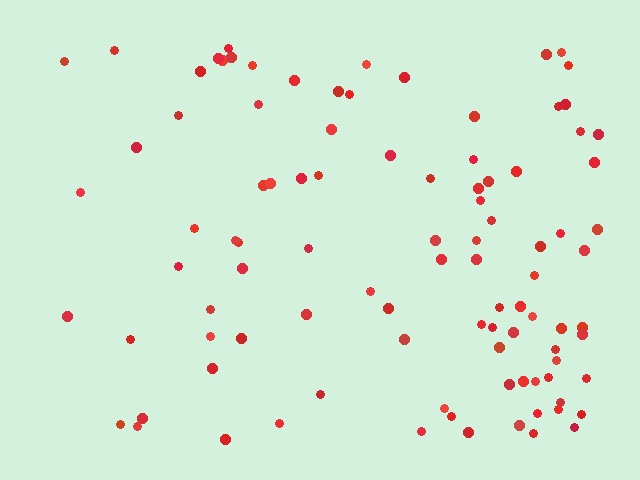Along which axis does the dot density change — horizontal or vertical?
Horizontal.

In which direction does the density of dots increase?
From left to right, with the right side densest.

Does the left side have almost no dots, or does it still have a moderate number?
Still a moderate number, just noticeably fewer than the right.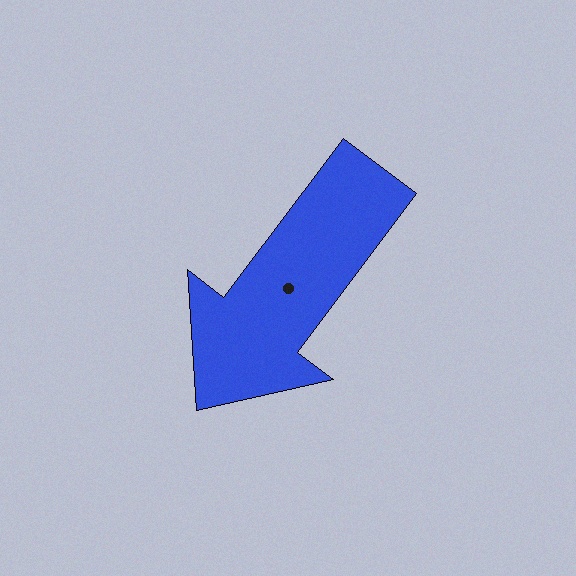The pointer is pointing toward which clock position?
Roughly 7 o'clock.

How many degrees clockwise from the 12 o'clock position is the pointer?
Approximately 217 degrees.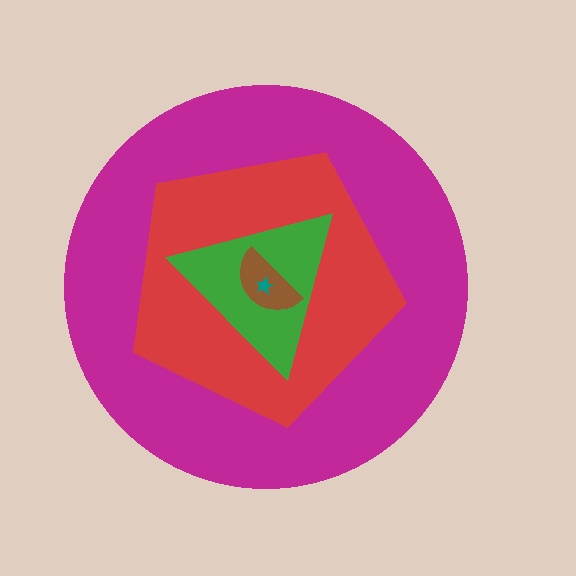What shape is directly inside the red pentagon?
The green triangle.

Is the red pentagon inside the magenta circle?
Yes.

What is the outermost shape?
The magenta circle.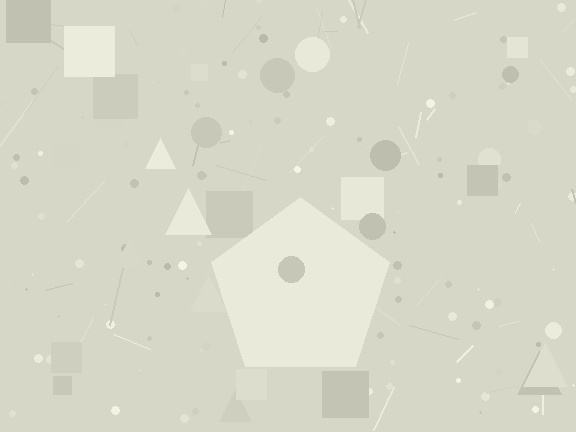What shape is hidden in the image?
A pentagon is hidden in the image.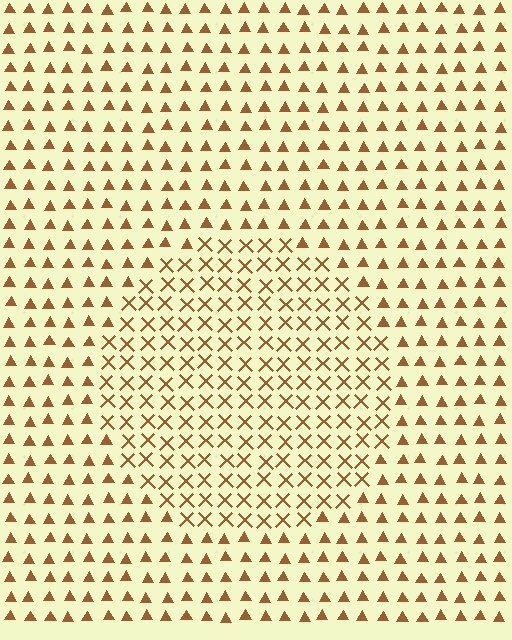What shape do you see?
I see a circle.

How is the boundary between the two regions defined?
The boundary is defined by a change in element shape: X marks inside vs. triangles outside. All elements share the same color and spacing.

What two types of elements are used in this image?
The image uses X marks inside the circle region and triangles outside it.